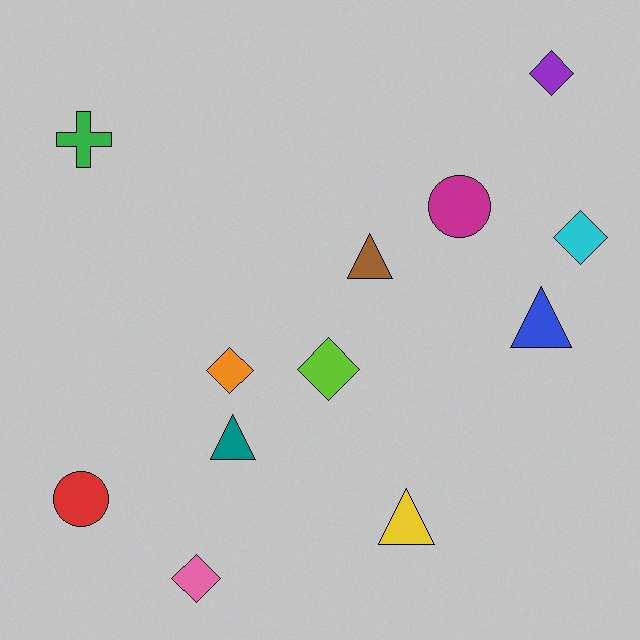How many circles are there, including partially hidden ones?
There are 2 circles.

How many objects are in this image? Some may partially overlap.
There are 12 objects.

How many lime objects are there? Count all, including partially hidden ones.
There is 1 lime object.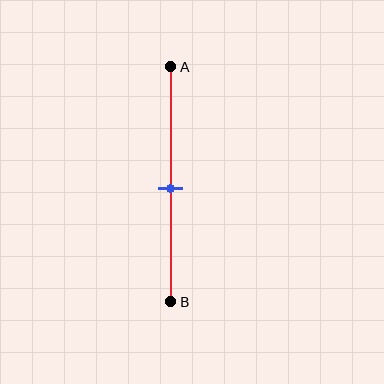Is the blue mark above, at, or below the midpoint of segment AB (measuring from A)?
The blue mark is approximately at the midpoint of segment AB.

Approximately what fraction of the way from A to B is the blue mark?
The blue mark is approximately 50% of the way from A to B.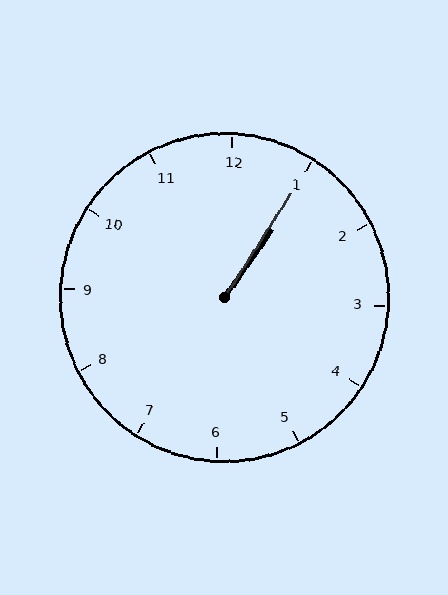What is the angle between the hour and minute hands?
Approximately 2 degrees.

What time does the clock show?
1:05.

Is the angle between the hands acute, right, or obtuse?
It is acute.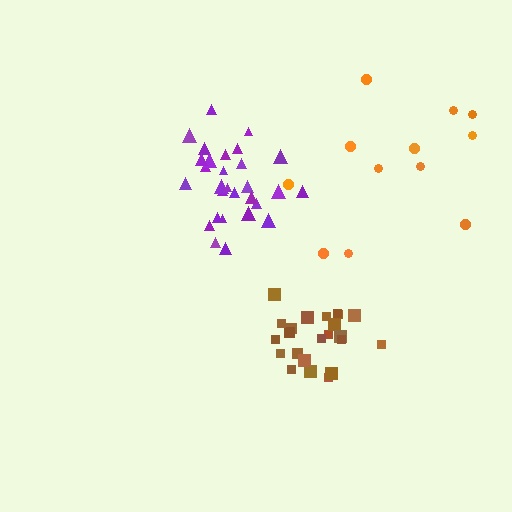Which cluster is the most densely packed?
Brown.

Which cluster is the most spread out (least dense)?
Orange.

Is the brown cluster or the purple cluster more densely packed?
Brown.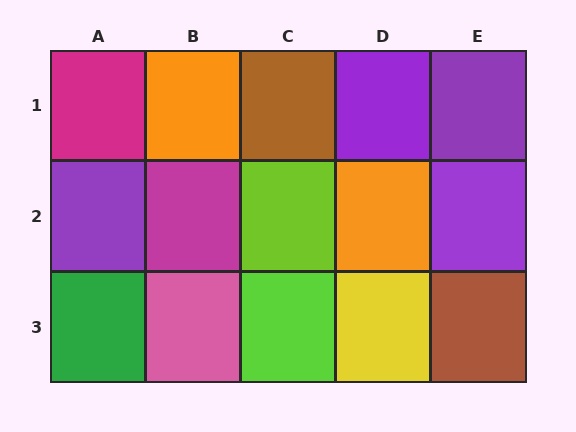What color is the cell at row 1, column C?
Brown.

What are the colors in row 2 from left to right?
Purple, magenta, lime, orange, purple.